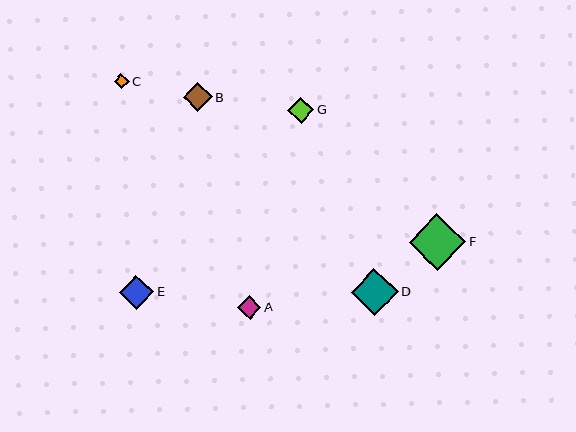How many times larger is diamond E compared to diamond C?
Diamond E is approximately 2.3 times the size of diamond C.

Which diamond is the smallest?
Diamond C is the smallest with a size of approximately 15 pixels.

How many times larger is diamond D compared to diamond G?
Diamond D is approximately 1.8 times the size of diamond G.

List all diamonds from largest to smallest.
From largest to smallest: F, D, E, B, G, A, C.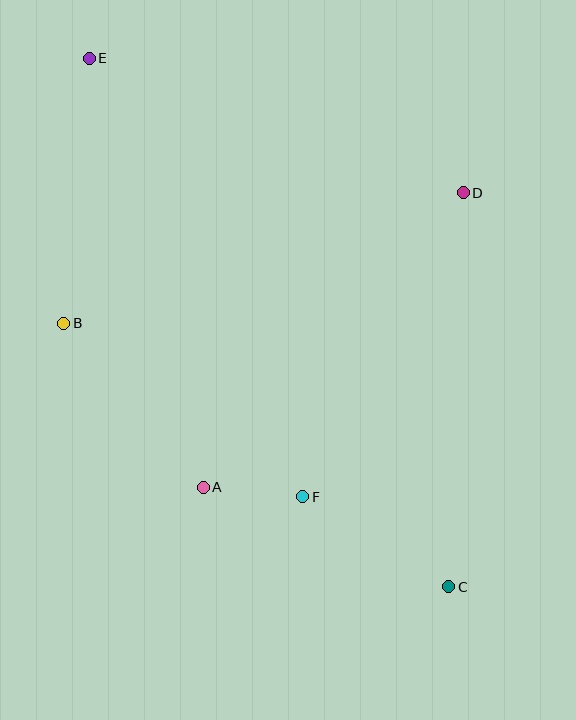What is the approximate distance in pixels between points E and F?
The distance between E and F is approximately 488 pixels.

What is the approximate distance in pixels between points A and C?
The distance between A and C is approximately 265 pixels.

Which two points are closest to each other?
Points A and F are closest to each other.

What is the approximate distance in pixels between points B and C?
The distance between B and C is approximately 467 pixels.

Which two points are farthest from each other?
Points C and E are farthest from each other.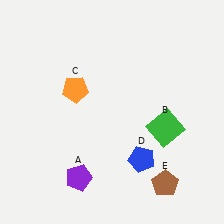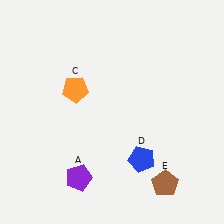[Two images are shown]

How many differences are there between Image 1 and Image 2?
There is 1 difference between the two images.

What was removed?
The green square (B) was removed in Image 2.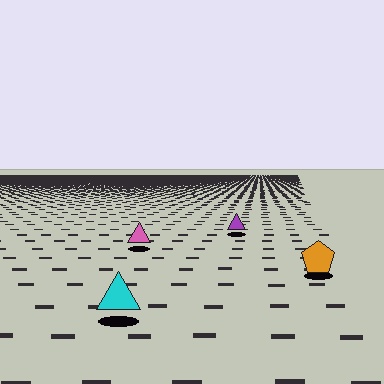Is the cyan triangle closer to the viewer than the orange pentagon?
Yes. The cyan triangle is closer — you can tell from the texture gradient: the ground texture is coarser near it.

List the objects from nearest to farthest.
From nearest to farthest: the cyan triangle, the orange pentagon, the pink triangle, the purple triangle.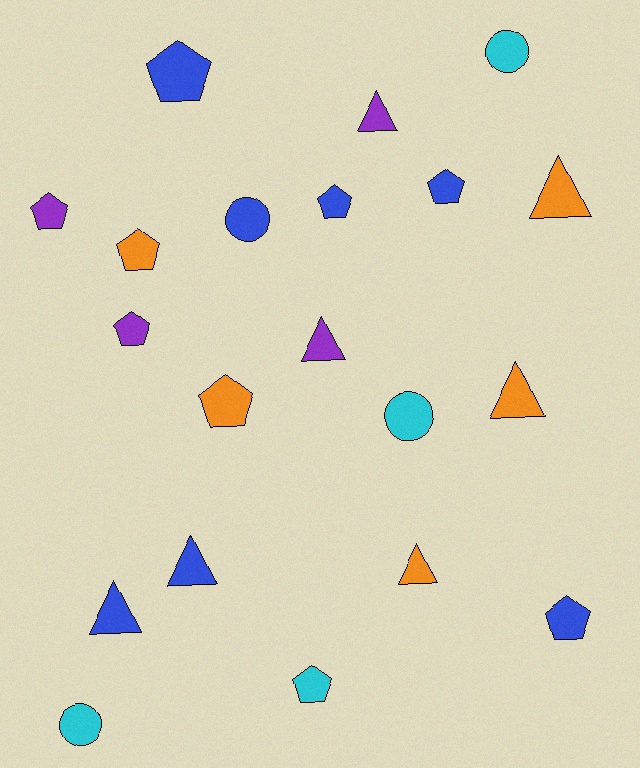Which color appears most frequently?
Blue, with 7 objects.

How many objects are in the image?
There are 20 objects.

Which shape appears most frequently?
Pentagon, with 9 objects.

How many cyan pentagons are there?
There is 1 cyan pentagon.